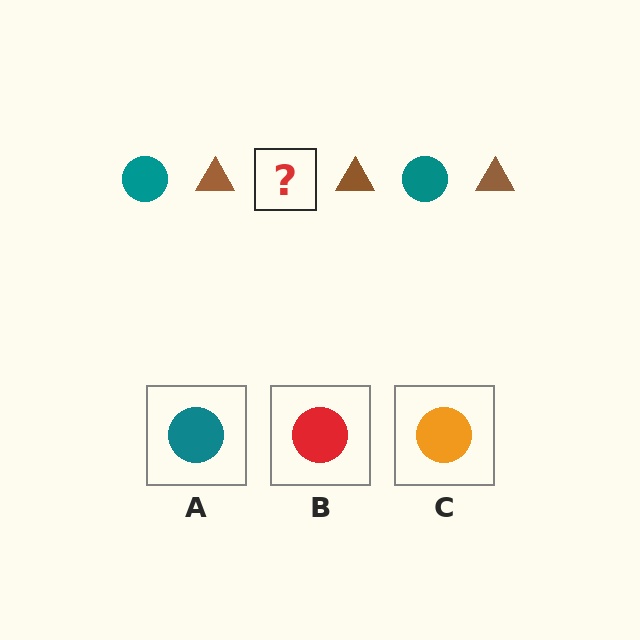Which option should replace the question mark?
Option A.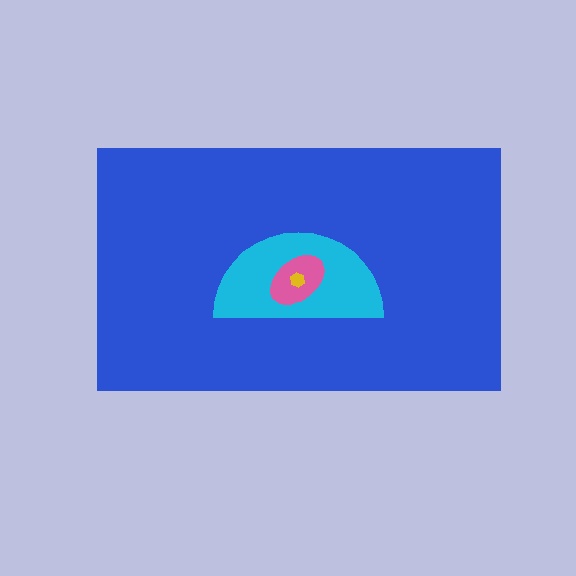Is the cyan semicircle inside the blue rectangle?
Yes.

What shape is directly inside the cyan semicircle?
The pink ellipse.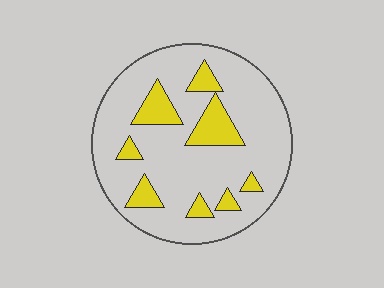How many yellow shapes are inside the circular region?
8.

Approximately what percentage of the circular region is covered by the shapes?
Approximately 20%.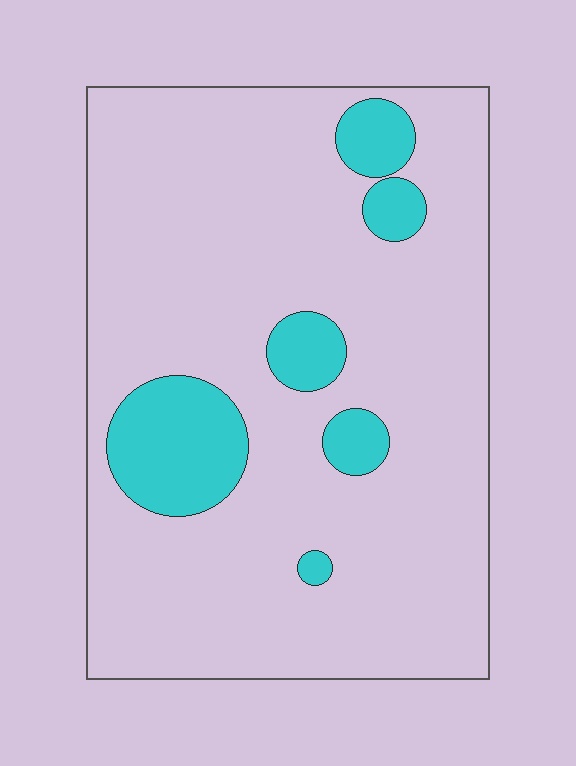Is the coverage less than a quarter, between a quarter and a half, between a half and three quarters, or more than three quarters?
Less than a quarter.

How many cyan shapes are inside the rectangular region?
6.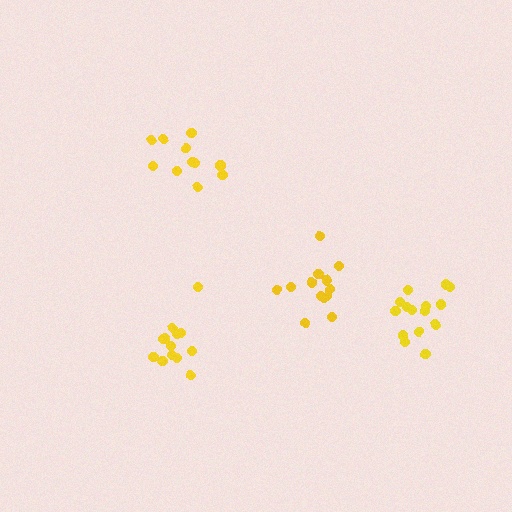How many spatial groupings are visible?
There are 4 spatial groupings.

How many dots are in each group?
Group 1: 13 dots, Group 2: 11 dots, Group 3: 15 dots, Group 4: 13 dots (52 total).